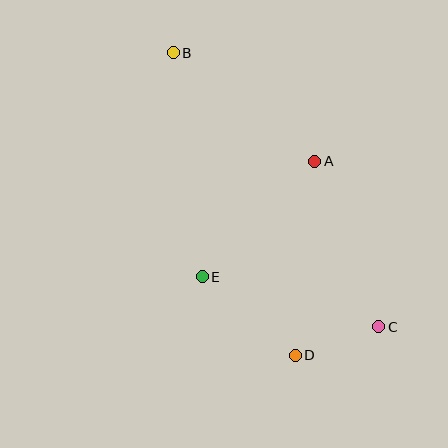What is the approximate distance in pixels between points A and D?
The distance between A and D is approximately 195 pixels.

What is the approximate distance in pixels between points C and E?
The distance between C and E is approximately 184 pixels.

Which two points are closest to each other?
Points C and D are closest to each other.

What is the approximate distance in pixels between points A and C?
The distance between A and C is approximately 177 pixels.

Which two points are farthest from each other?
Points B and C are farthest from each other.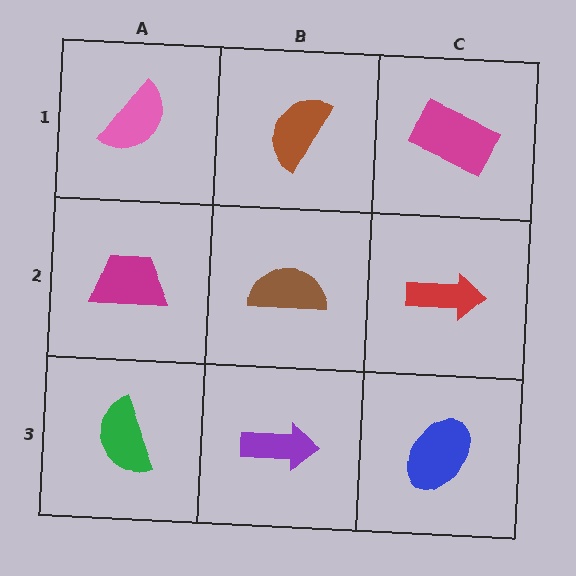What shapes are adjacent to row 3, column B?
A brown semicircle (row 2, column B), a green semicircle (row 3, column A), a blue ellipse (row 3, column C).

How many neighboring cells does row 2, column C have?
3.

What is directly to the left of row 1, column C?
A brown semicircle.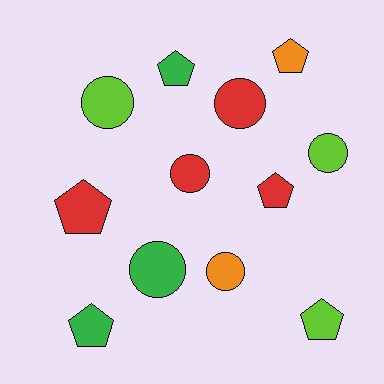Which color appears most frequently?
Red, with 4 objects.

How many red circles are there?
There are 2 red circles.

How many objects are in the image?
There are 12 objects.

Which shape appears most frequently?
Circle, with 6 objects.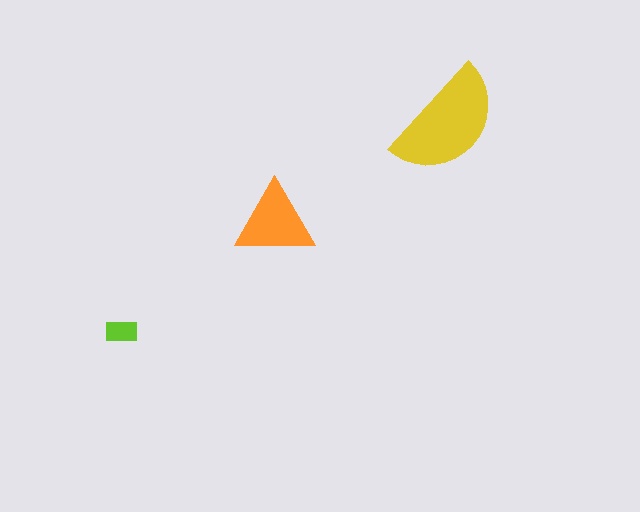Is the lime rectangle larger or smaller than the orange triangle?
Smaller.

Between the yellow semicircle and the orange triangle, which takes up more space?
The yellow semicircle.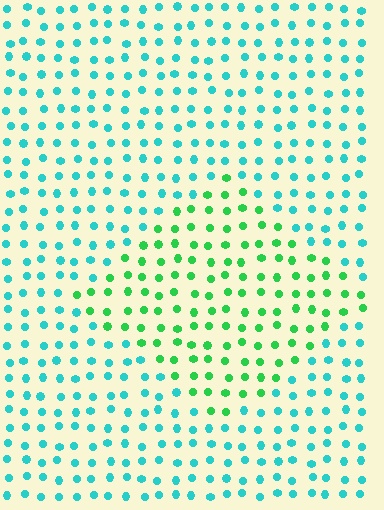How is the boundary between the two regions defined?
The boundary is defined purely by a slight shift in hue (about 46 degrees). Spacing, size, and orientation are identical on both sides.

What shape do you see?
I see a diamond.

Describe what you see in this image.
The image is filled with small cyan elements in a uniform arrangement. A diamond-shaped region is visible where the elements are tinted to a slightly different hue, forming a subtle color boundary.